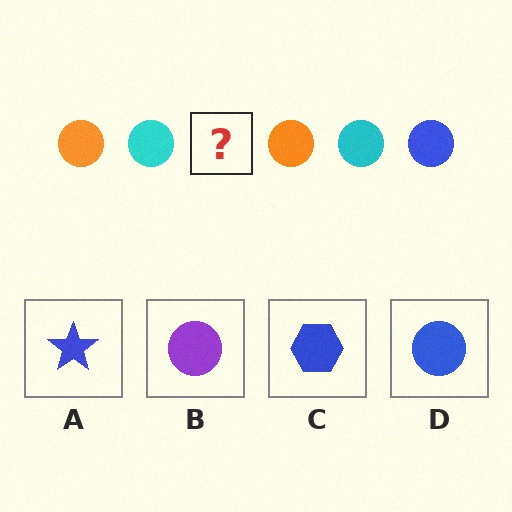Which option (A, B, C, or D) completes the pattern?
D.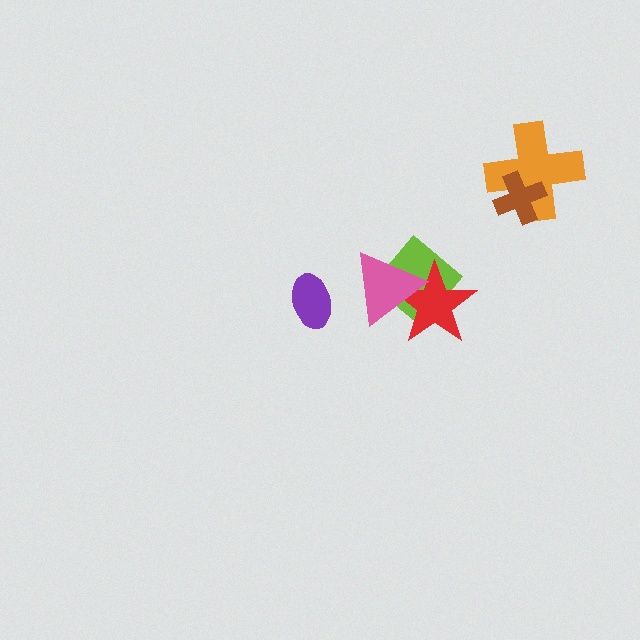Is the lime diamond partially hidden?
Yes, it is partially covered by another shape.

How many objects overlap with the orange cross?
1 object overlaps with the orange cross.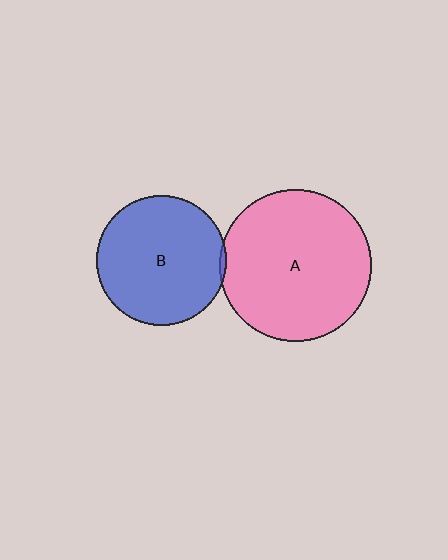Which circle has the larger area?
Circle A (pink).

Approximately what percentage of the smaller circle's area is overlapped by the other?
Approximately 5%.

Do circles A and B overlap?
Yes.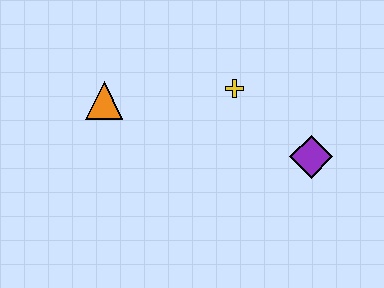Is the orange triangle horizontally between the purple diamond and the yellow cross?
No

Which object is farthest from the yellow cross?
The orange triangle is farthest from the yellow cross.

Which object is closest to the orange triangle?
The yellow cross is closest to the orange triangle.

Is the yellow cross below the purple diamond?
No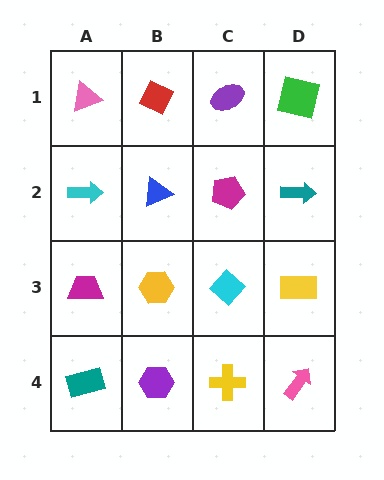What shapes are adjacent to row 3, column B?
A blue triangle (row 2, column B), a purple hexagon (row 4, column B), a magenta trapezoid (row 3, column A), a cyan diamond (row 3, column C).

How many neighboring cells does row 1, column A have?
2.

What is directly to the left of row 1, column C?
A red diamond.